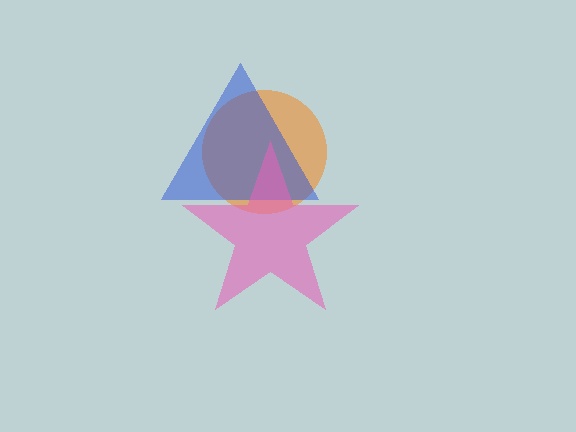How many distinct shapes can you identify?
There are 3 distinct shapes: an orange circle, a blue triangle, a pink star.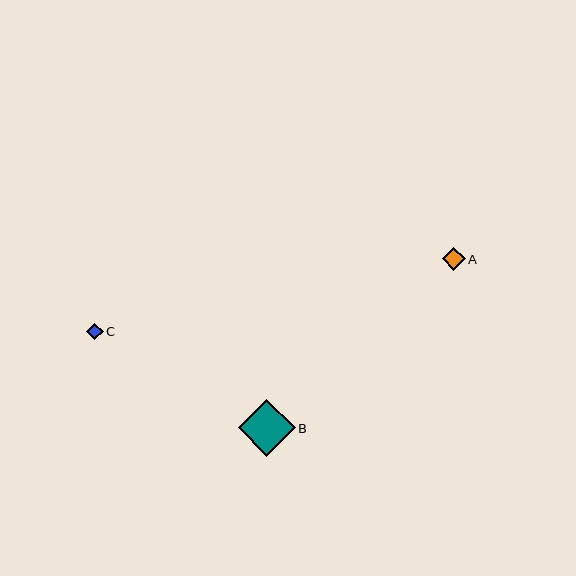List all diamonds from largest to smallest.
From largest to smallest: B, A, C.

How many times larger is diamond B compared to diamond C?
Diamond B is approximately 3.4 times the size of diamond C.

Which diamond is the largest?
Diamond B is the largest with a size of approximately 57 pixels.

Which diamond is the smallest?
Diamond C is the smallest with a size of approximately 17 pixels.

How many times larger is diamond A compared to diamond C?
Diamond A is approximately 1.4 times the size of diamond C.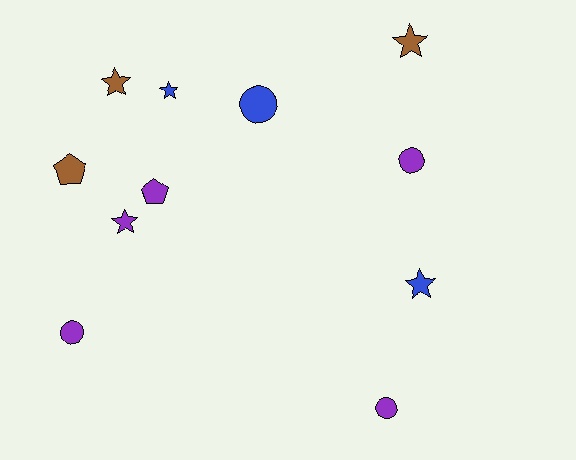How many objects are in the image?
There are 11 objects.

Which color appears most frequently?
Purple, with 5 objects.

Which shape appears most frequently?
Star, with 5 objects.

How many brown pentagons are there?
There is 1 brown pentagon.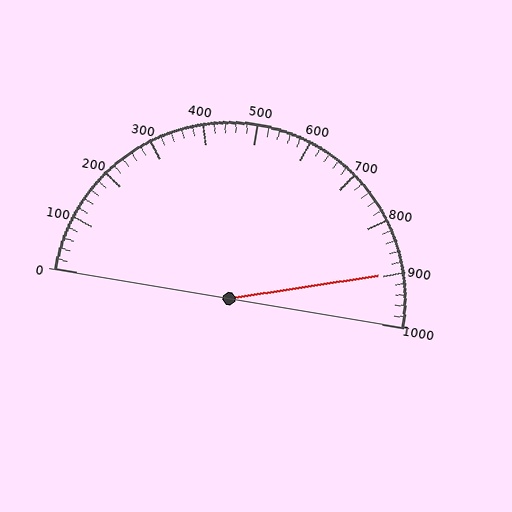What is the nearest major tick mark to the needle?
The nearest major tick mark is 900.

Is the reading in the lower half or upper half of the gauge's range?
The reading is in the upper half of the range (0 to 1000).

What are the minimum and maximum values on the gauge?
The gauge ranges from 0 to 1000.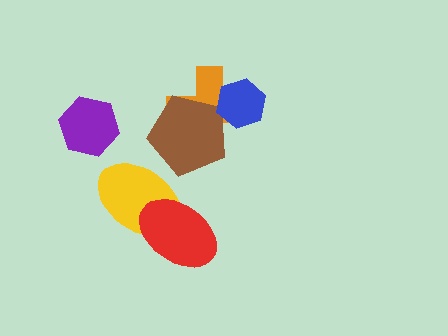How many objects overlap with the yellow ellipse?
1 object overlaps with the yellow ellipse.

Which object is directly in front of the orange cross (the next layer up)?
The brown pentagon is directly in front of the orange cross.